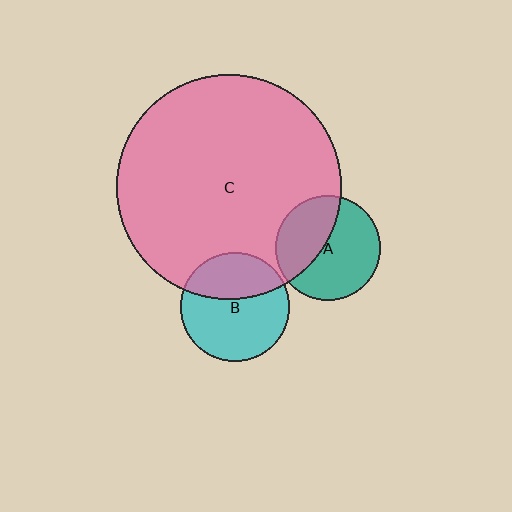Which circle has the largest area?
Circle C (pink).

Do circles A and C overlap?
Yes.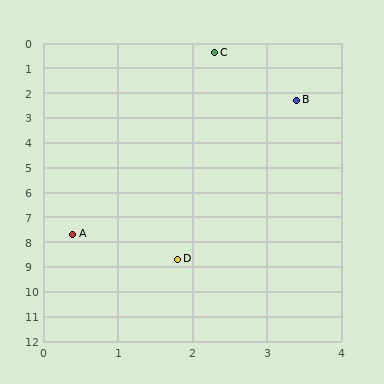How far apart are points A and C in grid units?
Points A and C are about 7.5 grid units apart.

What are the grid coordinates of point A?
Point A is at approximately (0.4, 7.7).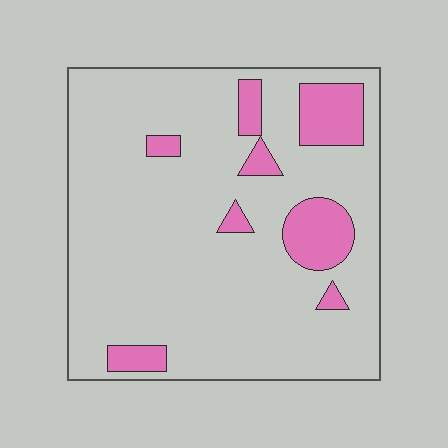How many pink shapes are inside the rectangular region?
8.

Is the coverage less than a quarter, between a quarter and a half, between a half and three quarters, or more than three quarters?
Less than a quarter.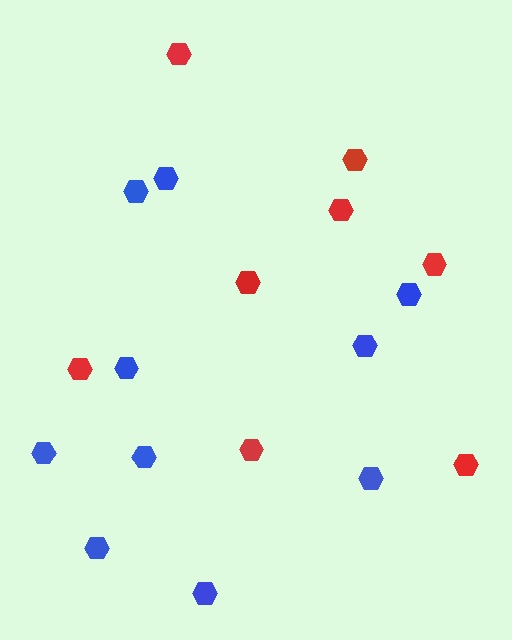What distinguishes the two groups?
There are 2 groups: one group of blue hexagons (10) and one group of red hexagons (8).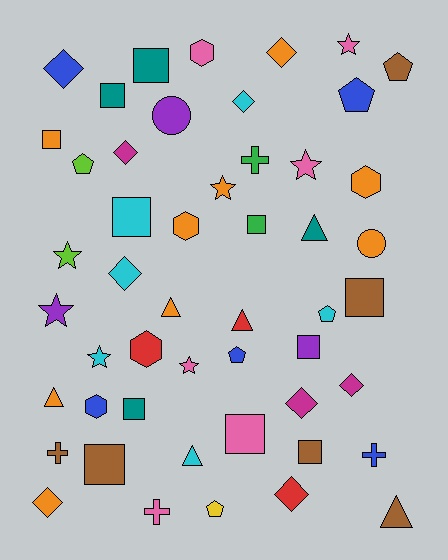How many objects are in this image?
There are 50 objects.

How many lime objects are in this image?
There are 2 lime objects.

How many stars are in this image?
There are 7 stars.